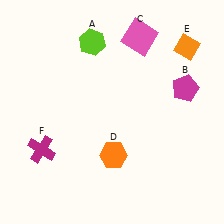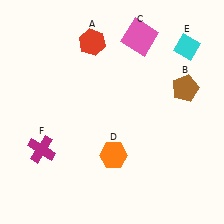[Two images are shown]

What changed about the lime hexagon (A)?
In Image 1, A is lime. In Image 2, it changed to red.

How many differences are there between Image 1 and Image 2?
There are 3 differences between the two images.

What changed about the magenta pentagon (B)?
In Image 1, B is magenta. In Image 2, it changed to brown.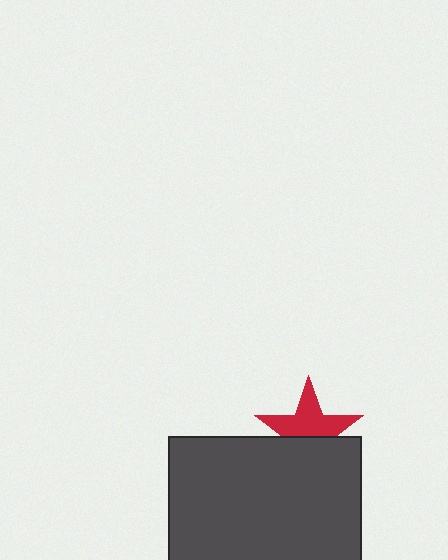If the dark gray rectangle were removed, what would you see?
You would see the complete red star.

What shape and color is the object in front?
The object in front is a dark gray rectangle.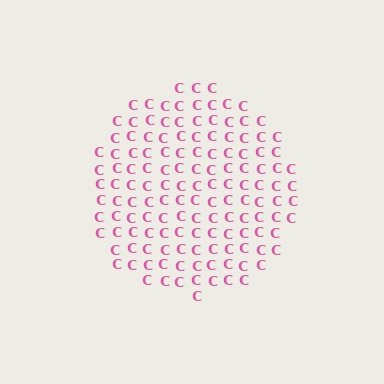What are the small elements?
The small elements are letter C's.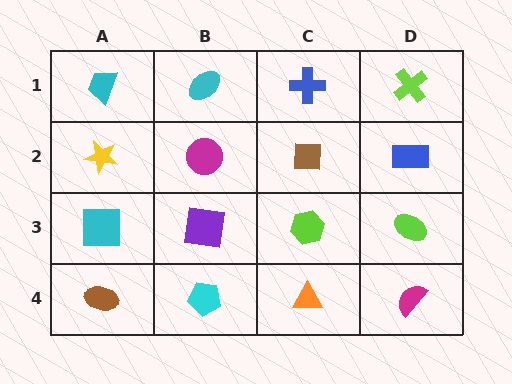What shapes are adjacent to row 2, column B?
A cyan ellipse (row 1, column B), a purple square (row 3, column B), a yellow star (row 2, column A), a brown square (row 2, column C).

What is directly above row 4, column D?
A lime ellipse.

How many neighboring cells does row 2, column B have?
4.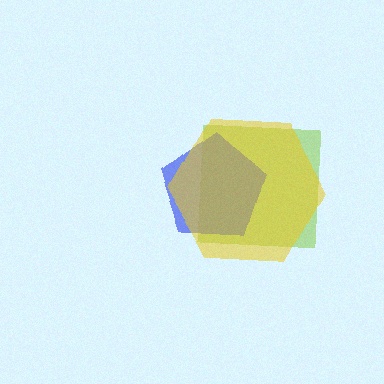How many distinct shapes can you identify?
There are 3 distinct shapes: a lime square, a blue pentagon, a yellow hexagon.